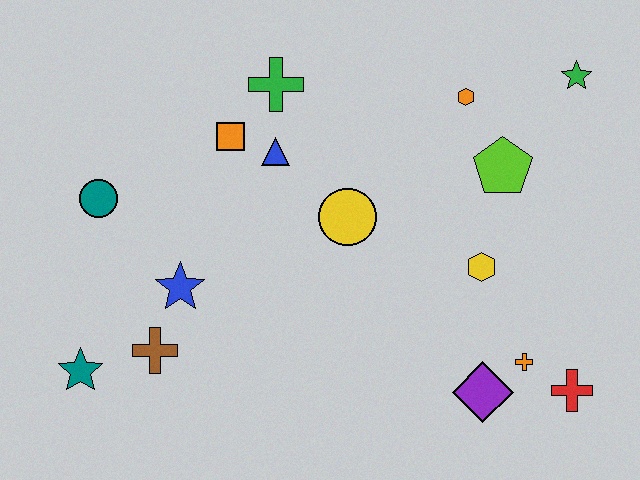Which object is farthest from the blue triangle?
The red cross is farthest from the blue triangle.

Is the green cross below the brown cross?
No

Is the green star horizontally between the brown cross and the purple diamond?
No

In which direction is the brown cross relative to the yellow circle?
The brown cross is to the left of the yellow circle.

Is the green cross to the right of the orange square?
Yes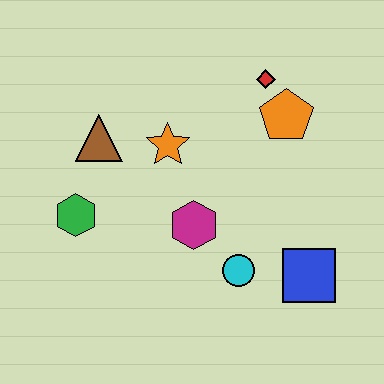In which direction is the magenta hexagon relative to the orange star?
The magenta hexagon is below the orange star.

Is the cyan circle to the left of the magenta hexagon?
No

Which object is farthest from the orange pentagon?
The green hexagon is farthest from the orange pentagon.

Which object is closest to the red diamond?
The orange pentagon is closest to the red diamond.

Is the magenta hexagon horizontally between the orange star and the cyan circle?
Yes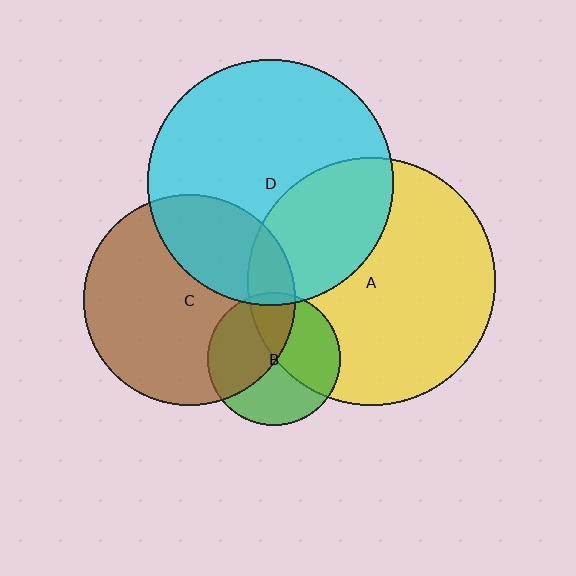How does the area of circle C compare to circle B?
Approximately 2.5 times.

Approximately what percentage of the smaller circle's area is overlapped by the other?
Approximately 45%.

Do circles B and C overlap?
Yes.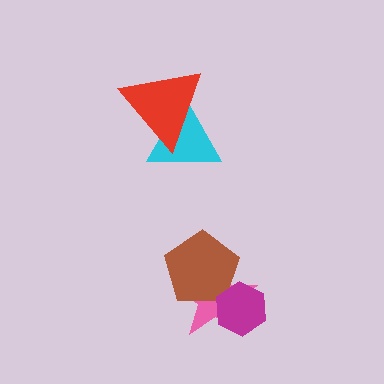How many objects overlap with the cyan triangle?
1 object overlaps with the cyan triangle.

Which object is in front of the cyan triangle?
The red triangle is in front of the cyan triangle.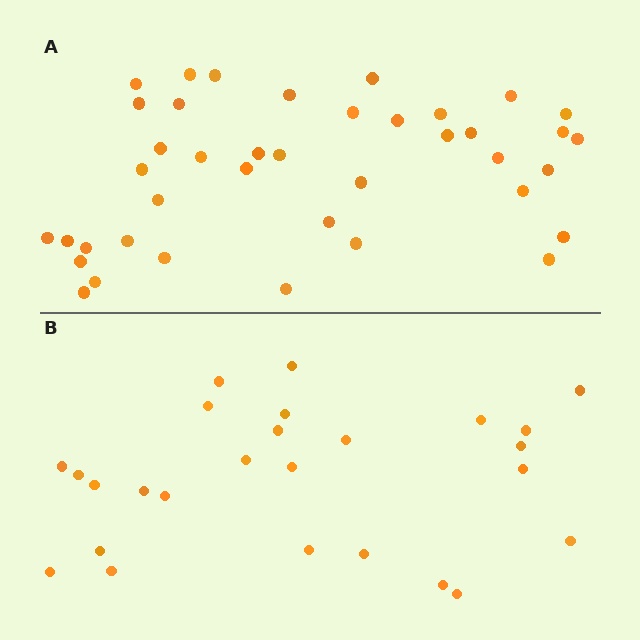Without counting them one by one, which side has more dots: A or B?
Region A (the top region) has more dots.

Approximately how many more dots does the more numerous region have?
Region A has approximately 15 more dots than region B.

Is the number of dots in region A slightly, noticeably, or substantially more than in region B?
Region A has substantially more. The ratio is roughly 1.5 to 1.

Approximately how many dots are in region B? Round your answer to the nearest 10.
About 30 dots. (The exact count is 26, which rounds to 30.)